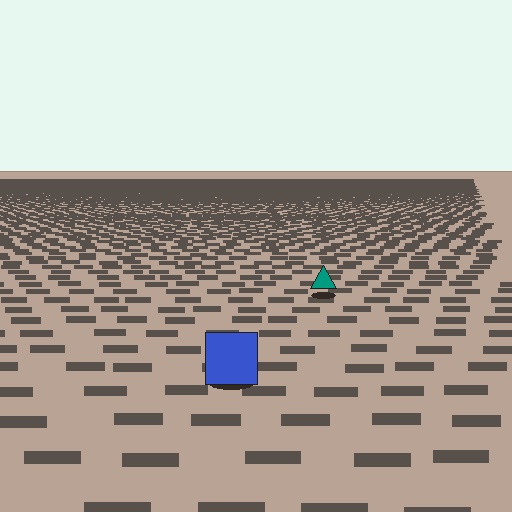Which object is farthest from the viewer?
The teal triangle is farthest from the viewer. It appears smaller and the ground texture around it is denser.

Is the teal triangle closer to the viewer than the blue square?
No. The blue square is closer — you can tell from the texture gradient: the ground texture is coarser near it.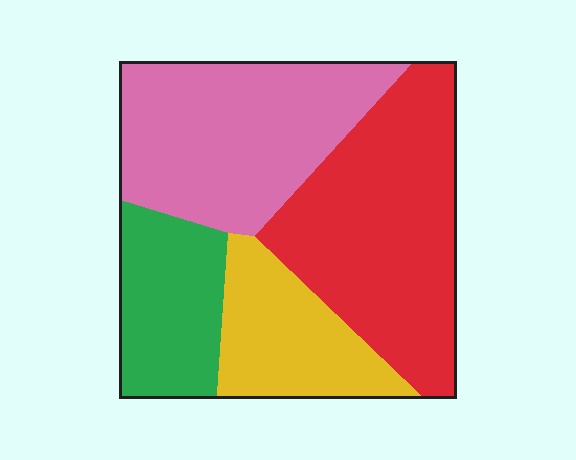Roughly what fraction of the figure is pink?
Pink covers around 30% of the figure.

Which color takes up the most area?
Red, at roughly 35%.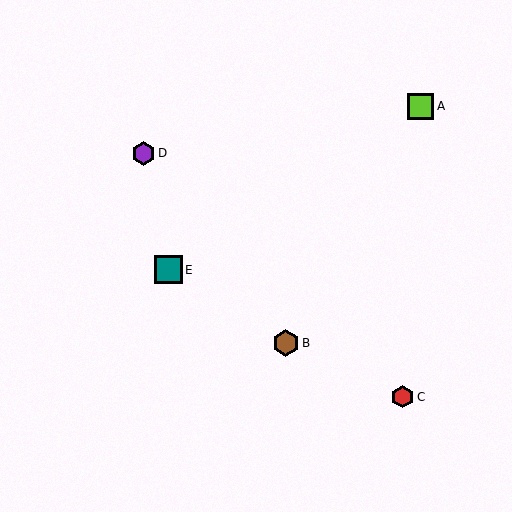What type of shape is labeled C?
Shape C is a red hexagon.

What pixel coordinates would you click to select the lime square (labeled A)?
Click at (420, 106) to select the lime square A.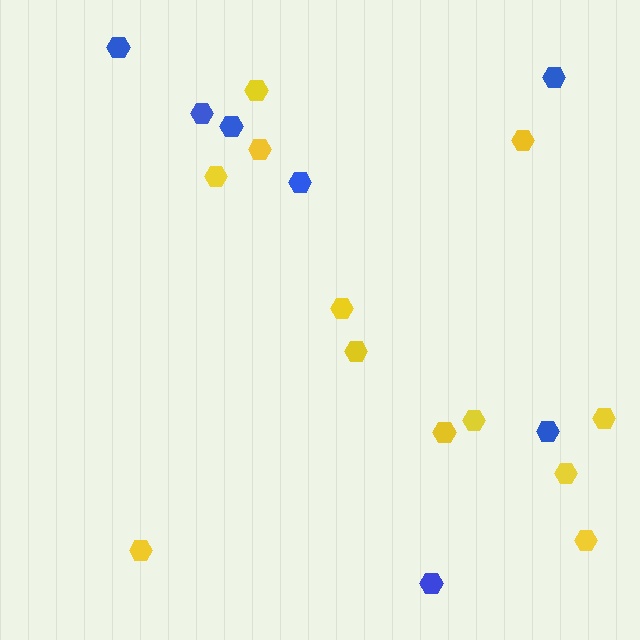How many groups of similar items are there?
There are 2 groups: one group of blue hexagons (7) and one group of yellow hexagons (12).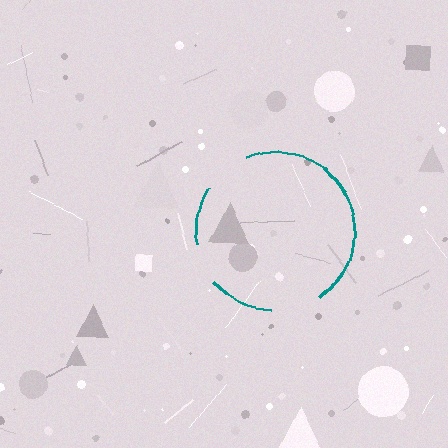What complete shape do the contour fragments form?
The contour fragments form a circle.